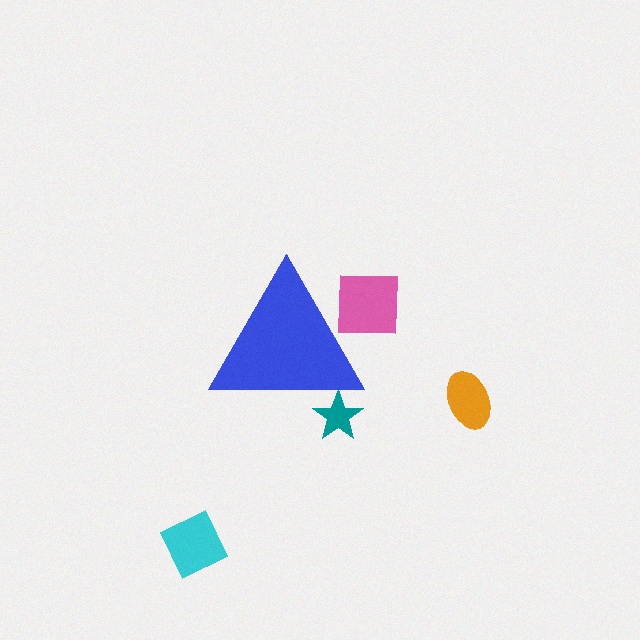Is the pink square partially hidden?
Yes, the pink square is partially hidden behind the blue triangle.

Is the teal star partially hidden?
Yes, the teal star is partially hidden behind the blue triangle.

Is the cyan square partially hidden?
No, the cyan square is fully visible.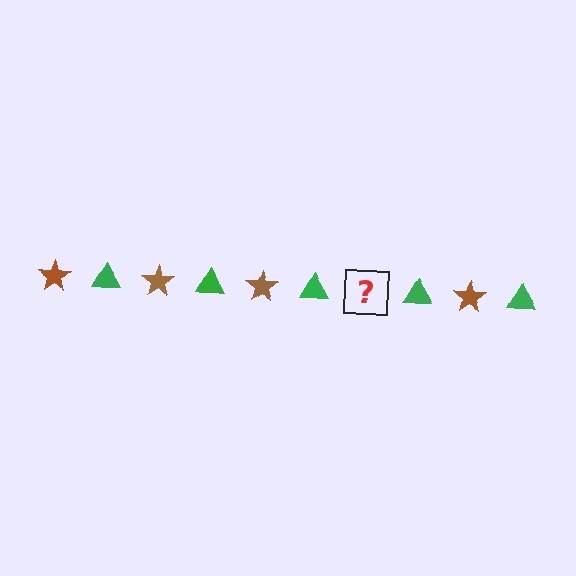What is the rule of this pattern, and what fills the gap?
The rule is that the pattern alternates between brown star and green triangle. The gap should be filled with a brown star.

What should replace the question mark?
The question mark should be replaced with a brown star.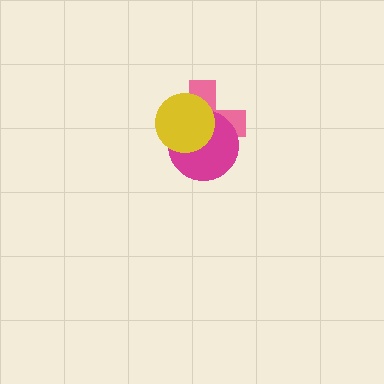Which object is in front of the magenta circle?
The yellow circle is in front of the magenta circle.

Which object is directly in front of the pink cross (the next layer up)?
The magenta circle is directly in front of the pink cross.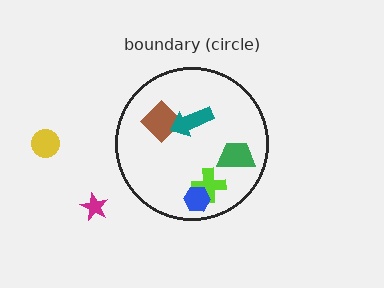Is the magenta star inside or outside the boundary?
Outside.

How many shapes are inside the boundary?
5 inside, 2 outside.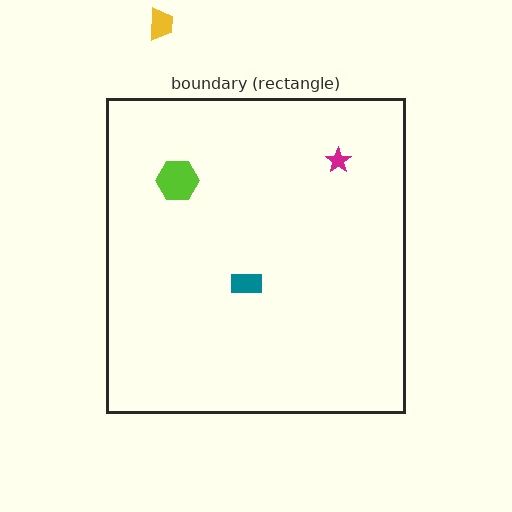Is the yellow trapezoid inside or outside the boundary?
Outside.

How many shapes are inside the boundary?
3 inside, 1 outside.